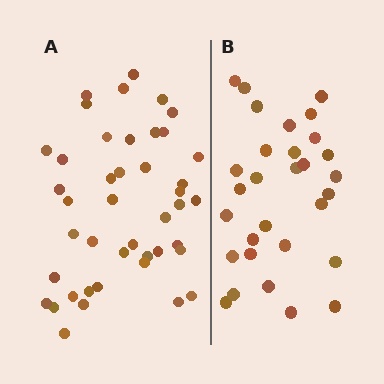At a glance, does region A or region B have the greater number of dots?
Region A (the left region) has more dots.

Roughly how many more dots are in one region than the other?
Region A has approximately 15 more dots than region B.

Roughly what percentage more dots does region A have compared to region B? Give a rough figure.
About 45% more.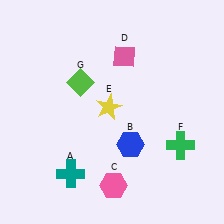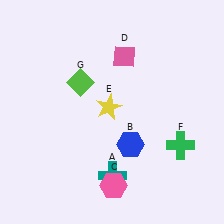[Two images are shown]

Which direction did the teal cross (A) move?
The teal cross (A) moved right.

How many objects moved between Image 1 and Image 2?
1 object moved between the two images.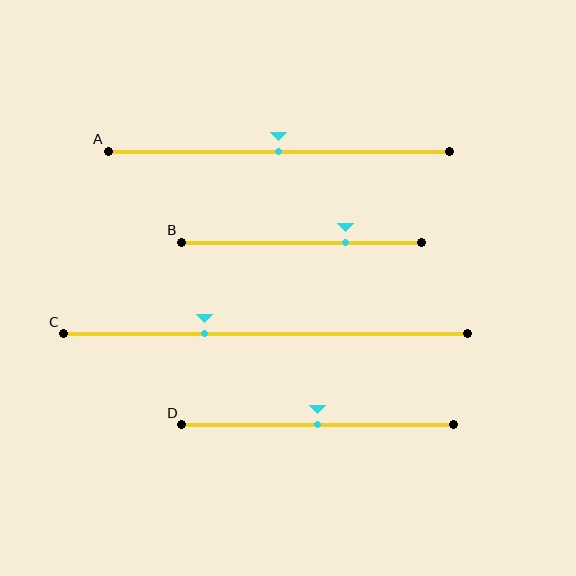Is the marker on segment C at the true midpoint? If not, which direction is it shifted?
No, the marker on segment C is shifted to the left by about 15% of the segment length.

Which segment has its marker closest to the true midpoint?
Segment A has its marker closest to the true midpoint.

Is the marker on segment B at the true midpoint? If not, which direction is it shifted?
No, the marker on segment B is shifted to the right by about 18% of the segment length.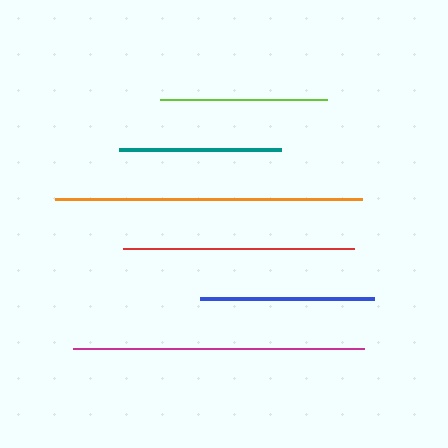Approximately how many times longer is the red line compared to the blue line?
The red line is approximately 1.3 times the length of the blue line.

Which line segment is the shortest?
The teal line is the shortest at approximately 162 pixels.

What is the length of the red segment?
The red segment is approximately 231 pixels long.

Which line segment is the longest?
The orange line is the longest at approximately 307 pixels.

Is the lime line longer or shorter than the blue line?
The blue line is longer than the lime line.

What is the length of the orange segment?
The orange segment is approximately 307 pixels long.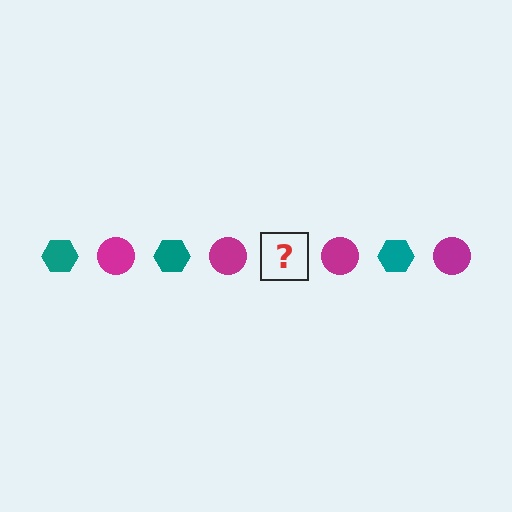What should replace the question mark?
The question mark should be replaced with a teal hexagon.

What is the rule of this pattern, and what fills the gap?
The rule is that the pattern alternates between teal hexagon and magenta circle. The gap should be filled with a teal hexagon.